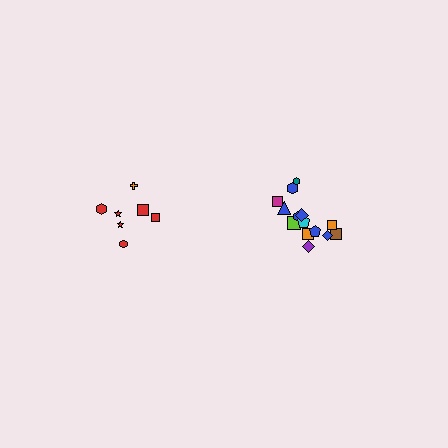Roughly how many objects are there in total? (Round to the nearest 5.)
Roughly 20 objects in total.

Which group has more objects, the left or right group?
The right group.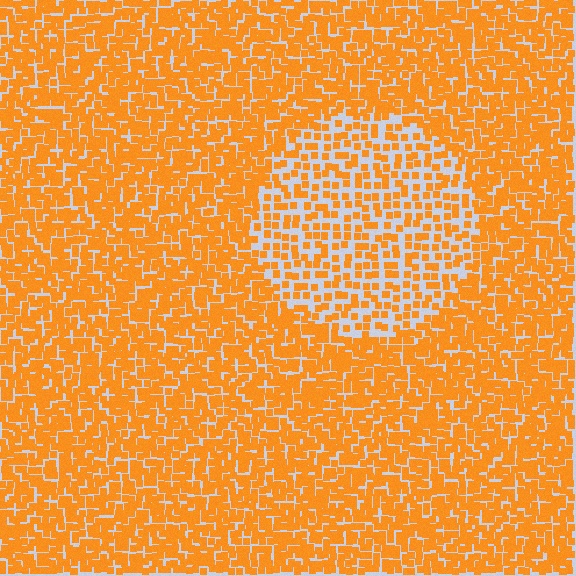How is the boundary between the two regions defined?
The boundary is defined by a change in element density (approximately 2.0x ratio). All elements are the same color, size, and shape.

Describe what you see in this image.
The image contains small orange elements arranged at two different densities. A circle-shaped region is visible where the elements are less densely packed than the surrounding area.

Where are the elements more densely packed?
The elements are more densely packed outside the circle boundary.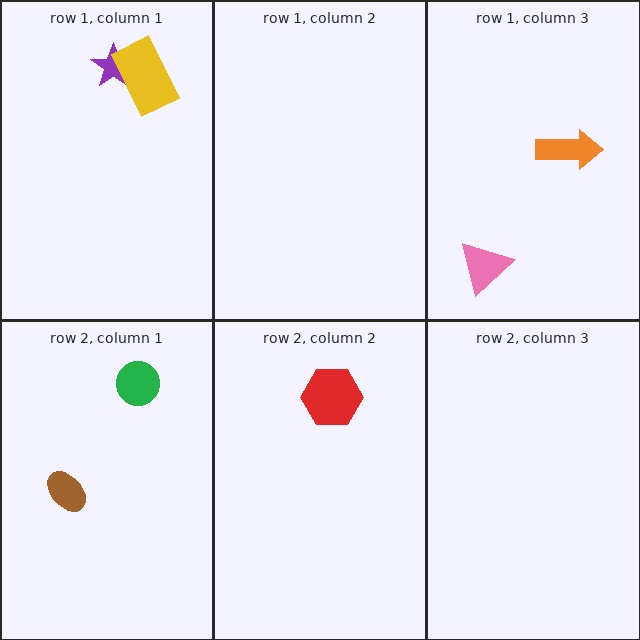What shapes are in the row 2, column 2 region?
The red hexagon.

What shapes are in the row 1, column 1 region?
The purple star, the yellow rectangle.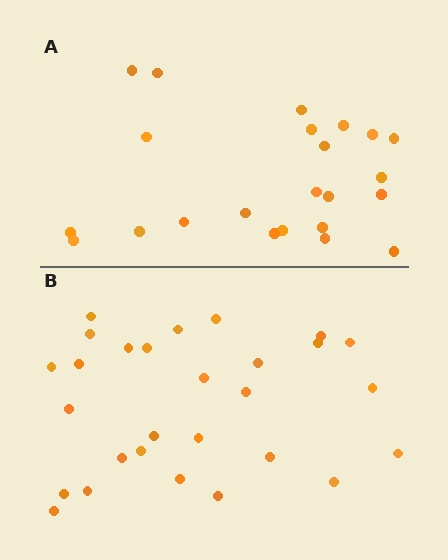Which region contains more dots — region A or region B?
Region B (the bottom region) has more dots.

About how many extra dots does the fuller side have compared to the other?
Region B has about 5 more dots than region A.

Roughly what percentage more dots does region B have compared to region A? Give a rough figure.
About 20% more.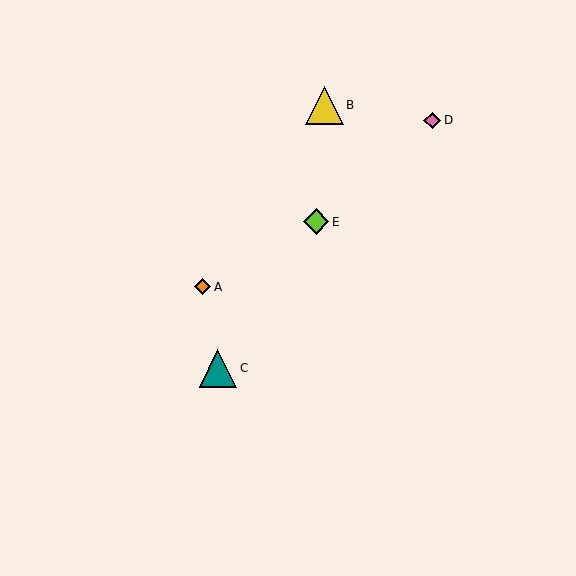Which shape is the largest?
The yellow triangle (labeled B) is the largest.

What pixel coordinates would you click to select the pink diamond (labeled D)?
Click at (432, 120) to select the pink diamond D.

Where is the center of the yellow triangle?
The center of the yellow triangle is at (324, 105).